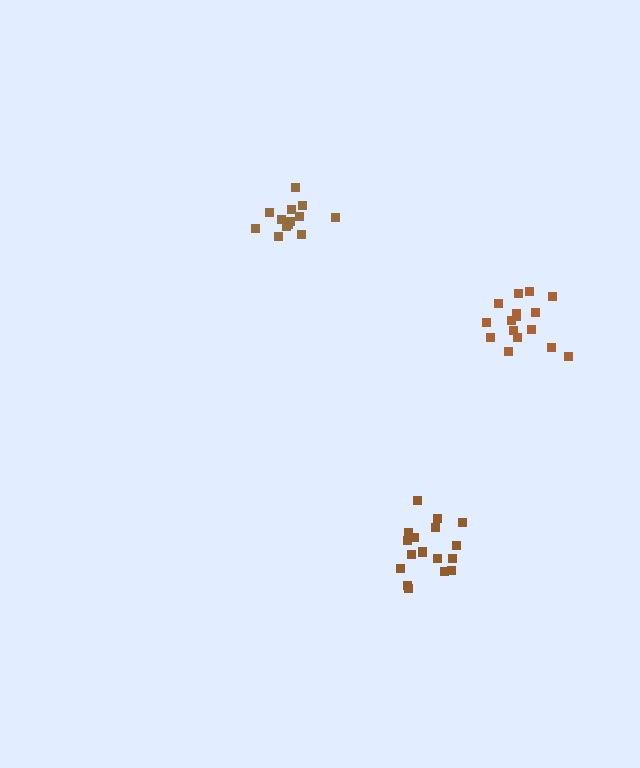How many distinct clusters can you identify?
There are 3 distinct clusters.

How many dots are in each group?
Group 1: 18 dots, Group 2: 16 dots, Group 3: 13 dots (47 total).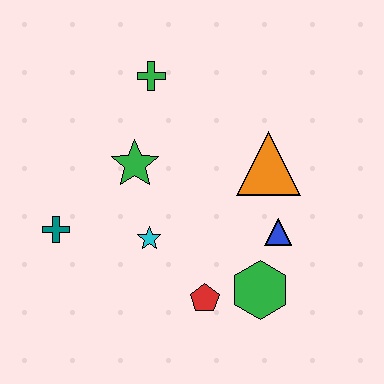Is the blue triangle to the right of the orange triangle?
Yes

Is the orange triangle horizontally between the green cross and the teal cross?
No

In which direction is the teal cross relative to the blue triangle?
The teal cross is to the left of the blue triangle.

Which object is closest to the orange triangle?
The blue triangle is closest to the orange triangle.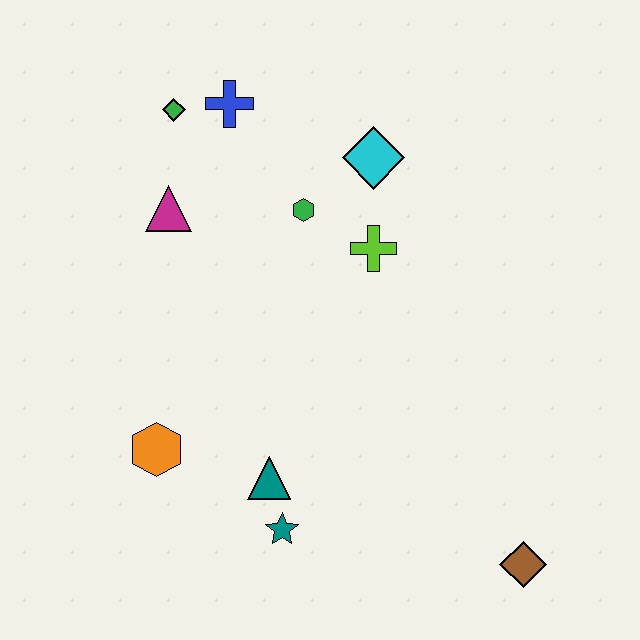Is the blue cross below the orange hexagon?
No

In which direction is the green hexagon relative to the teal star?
The green hexagon is above the teal star.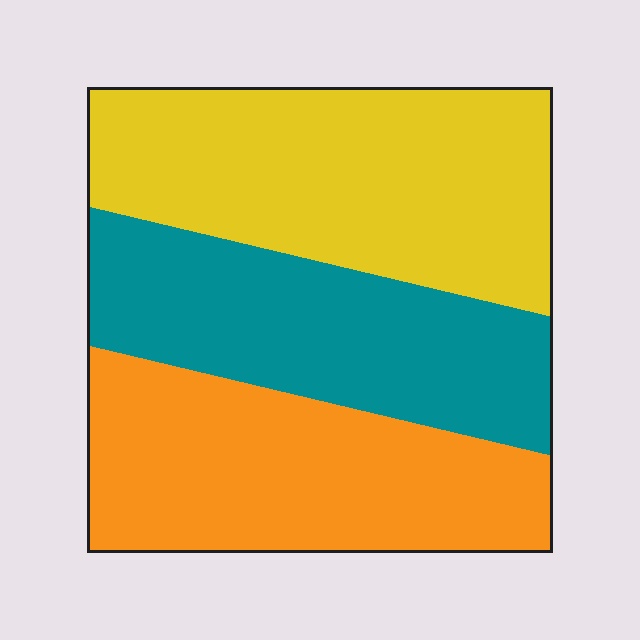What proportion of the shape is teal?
Teal takes up about one third (1/3) of the shape.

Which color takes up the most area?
Yellow, at roughly 35%.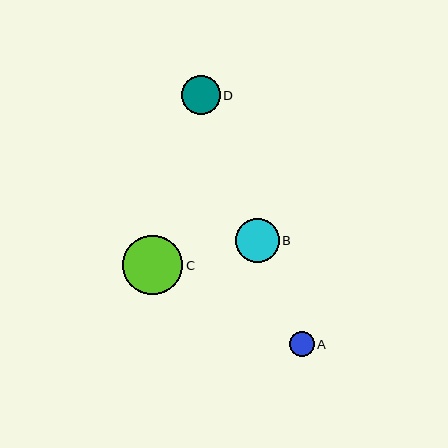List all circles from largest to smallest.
From largest to smallest: C, B, D, A.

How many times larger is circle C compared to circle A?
Circle C is approximately 2.4 times the size of circle A.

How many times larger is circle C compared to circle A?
Circle C is approximately 2.4 times the size of circle A.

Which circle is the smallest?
Circle A is the smallest with a size of approximately 25 pixels.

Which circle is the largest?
Circle C is the largest with a size of approximately 60 pixels.